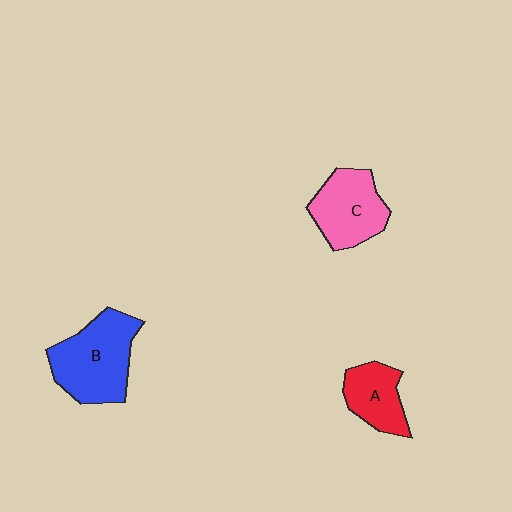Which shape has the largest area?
Shape B (blue).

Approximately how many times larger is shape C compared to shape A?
Approximately 1.3 times.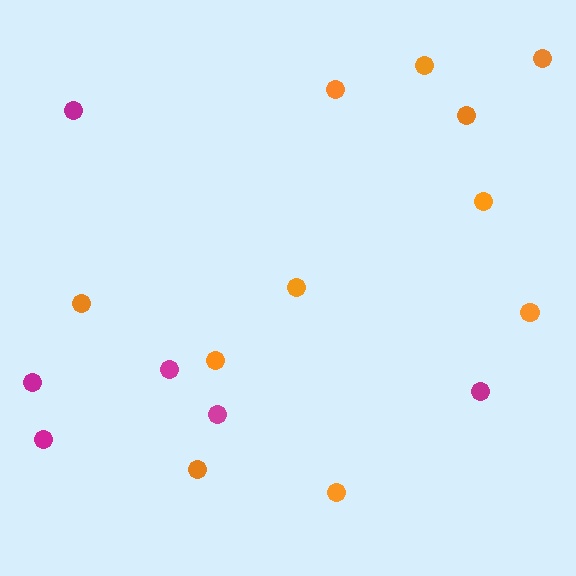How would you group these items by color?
There are 2 groups: one group of magenta circles (6) and one group of orange circles (11).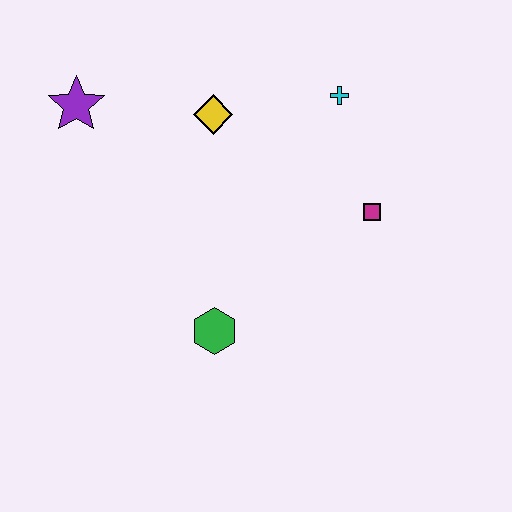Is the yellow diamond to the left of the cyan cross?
Yes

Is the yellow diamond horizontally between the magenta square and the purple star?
Yes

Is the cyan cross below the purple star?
No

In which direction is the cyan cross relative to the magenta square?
The cyan cross is above the magenta square.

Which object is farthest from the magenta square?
The purple star is farthest from the magenta square.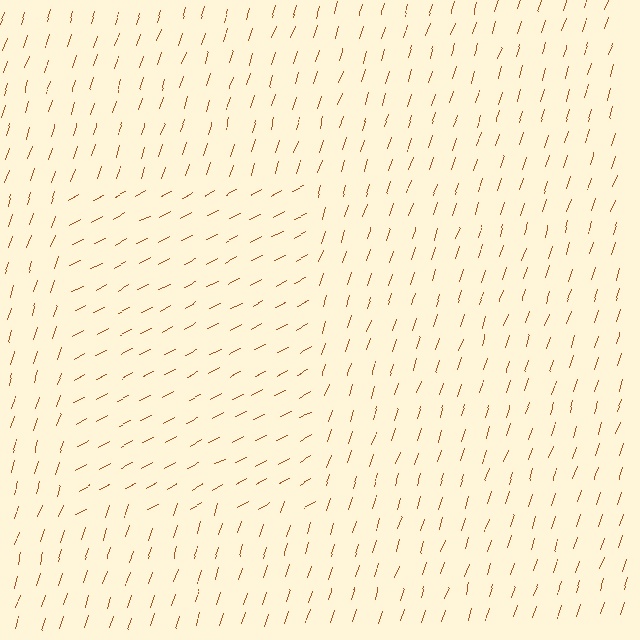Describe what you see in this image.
The image is filled with small brown line segments. A rectangle region in the image has lines oriented differently from the surrounding lines, creating a visible texture boundary.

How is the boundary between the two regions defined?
The boundary is defined purely by a change in line orientation (approximately 45 degrees difference). All lines are the same color and thickness.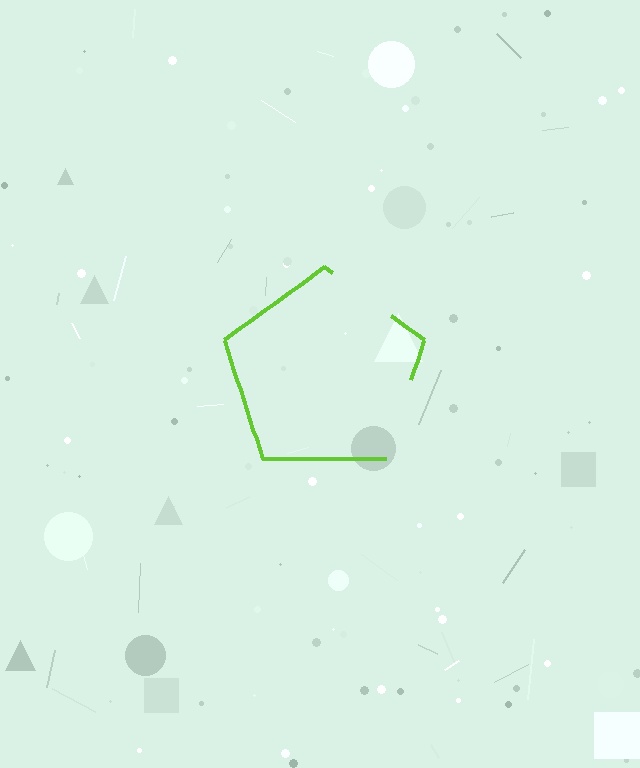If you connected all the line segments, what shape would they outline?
They would outline a pentagon.